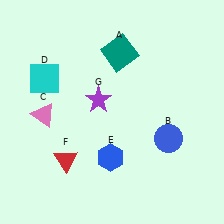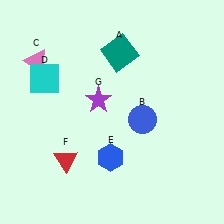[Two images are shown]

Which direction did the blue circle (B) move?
The blue circle (B) moved left.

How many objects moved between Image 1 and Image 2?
2 objects moved between the two images.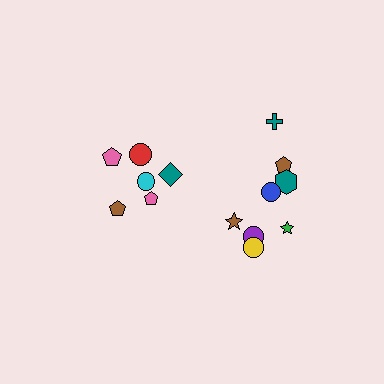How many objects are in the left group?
There are 6 objects.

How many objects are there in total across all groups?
There are 14 objects.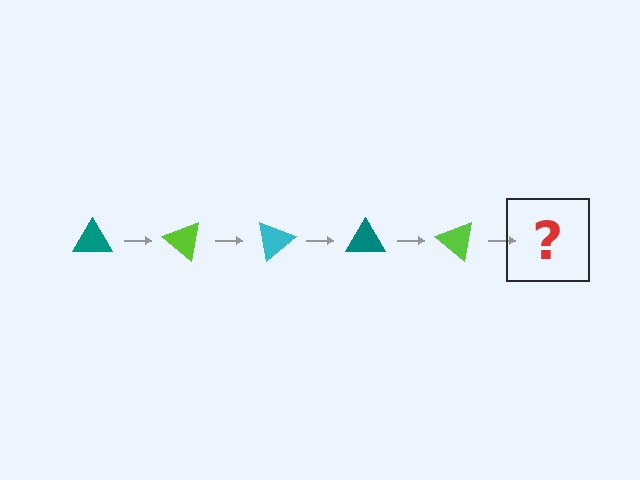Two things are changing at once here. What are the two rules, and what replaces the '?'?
The two rules are that it rotates 40 degrees each step and the color cycles through teal, lime, and cyan. The '?' should be a cyan triangle, rotated 200 degrees from the start.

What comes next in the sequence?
The next element should be a cyan triangle, rotated 200 degrees from the start.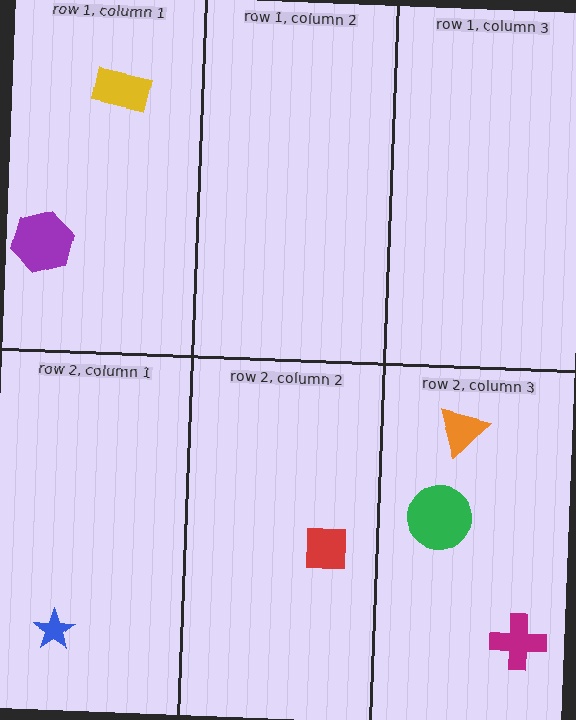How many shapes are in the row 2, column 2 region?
1.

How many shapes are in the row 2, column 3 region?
3.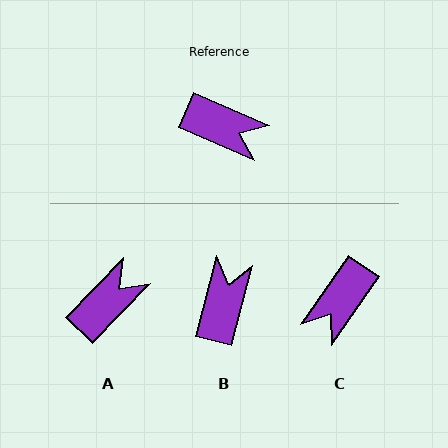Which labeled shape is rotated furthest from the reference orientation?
C, about 101 degrees away.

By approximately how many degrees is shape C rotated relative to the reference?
Approximately 101 degrees clockwise.